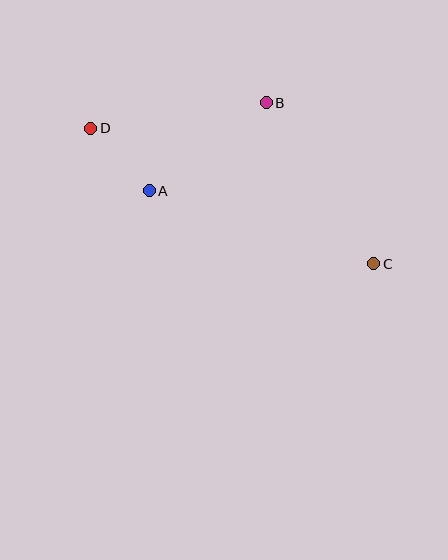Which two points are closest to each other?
Points A and D are closest to each other.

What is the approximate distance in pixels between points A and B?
The distance between A and B is approximately 147 pixels.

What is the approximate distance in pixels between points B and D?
The distance between B and D is approximately 178 pixels.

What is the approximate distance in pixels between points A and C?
The distance between A and C is approximately 237 pixels.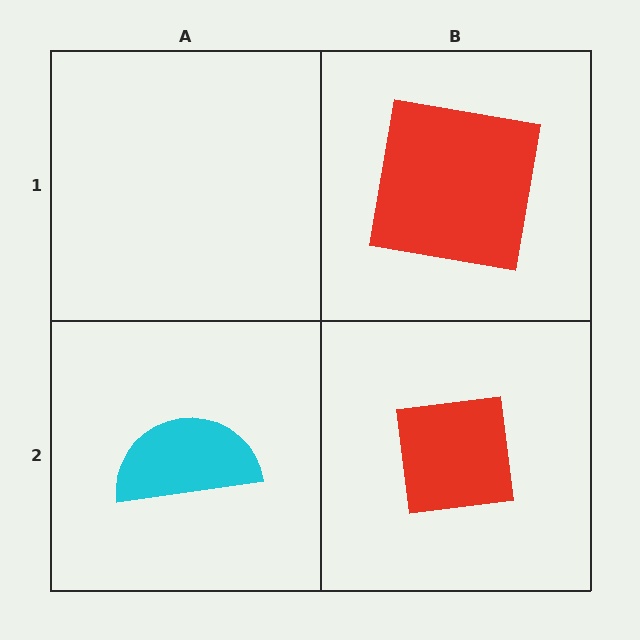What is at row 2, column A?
A cyan semicircle.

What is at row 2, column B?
A red square.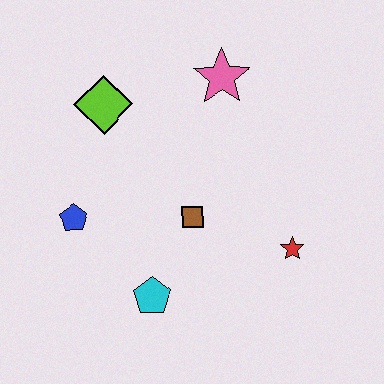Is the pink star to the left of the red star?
Yes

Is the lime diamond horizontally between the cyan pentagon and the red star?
No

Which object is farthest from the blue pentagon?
The red star is farthest from the blue pentagon.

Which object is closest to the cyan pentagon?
The brown square is closest to the cyan pentagon.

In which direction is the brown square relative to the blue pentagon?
The brown square is to the right of the blue pentagon.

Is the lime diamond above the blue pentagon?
Yes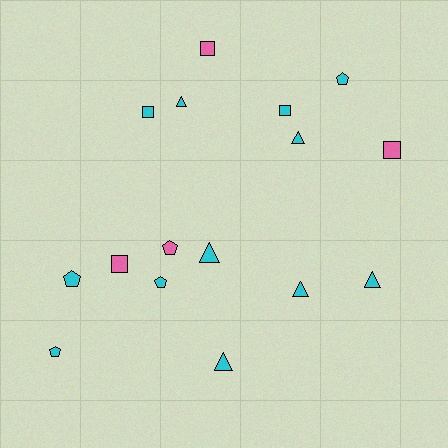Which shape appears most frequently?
Triangle, with 6 objects.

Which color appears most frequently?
Cyan, with 12 objects.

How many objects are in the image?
There are 16 objects.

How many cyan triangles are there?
There are 6 cyan triangles.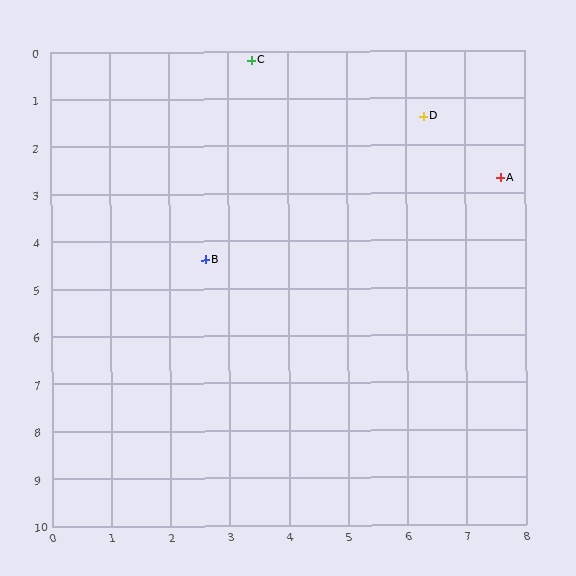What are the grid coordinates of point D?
Point D is at approximately (6.3, 1.4).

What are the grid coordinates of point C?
Point C is at approximately (3.4, 0.2).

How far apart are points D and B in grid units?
Points D and B are about 4.8 grid units apart.